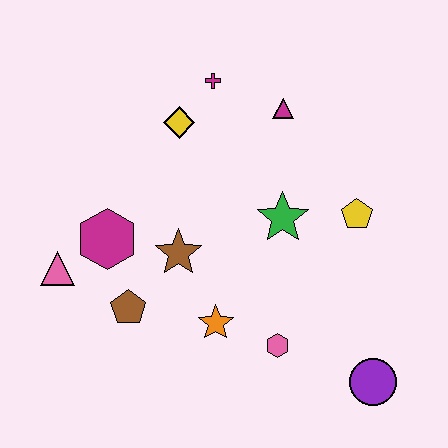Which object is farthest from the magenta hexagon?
The purple circle is farthest from the magenta hexagon.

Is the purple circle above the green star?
No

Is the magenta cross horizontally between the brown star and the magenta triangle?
Yes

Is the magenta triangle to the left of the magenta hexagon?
No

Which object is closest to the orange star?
The pink hexagon is closest to the orange star.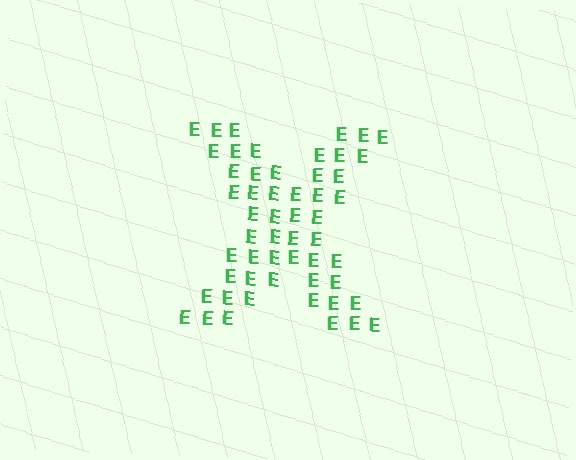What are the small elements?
The small elements are letter E's.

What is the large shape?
The large shape is the letter X.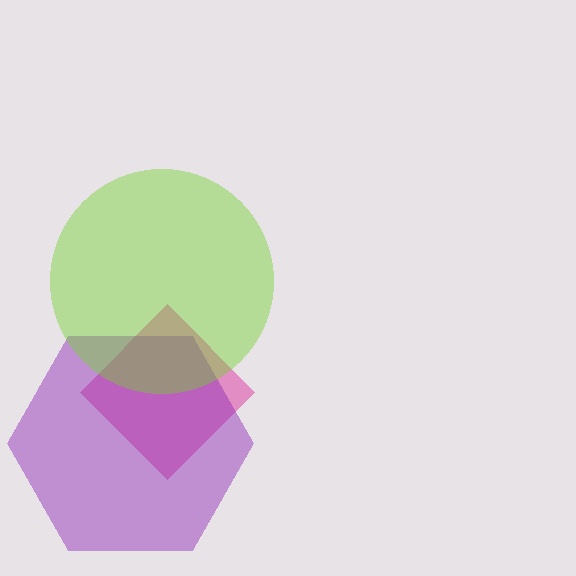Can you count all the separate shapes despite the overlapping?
Yes, there are 3 separate shapes.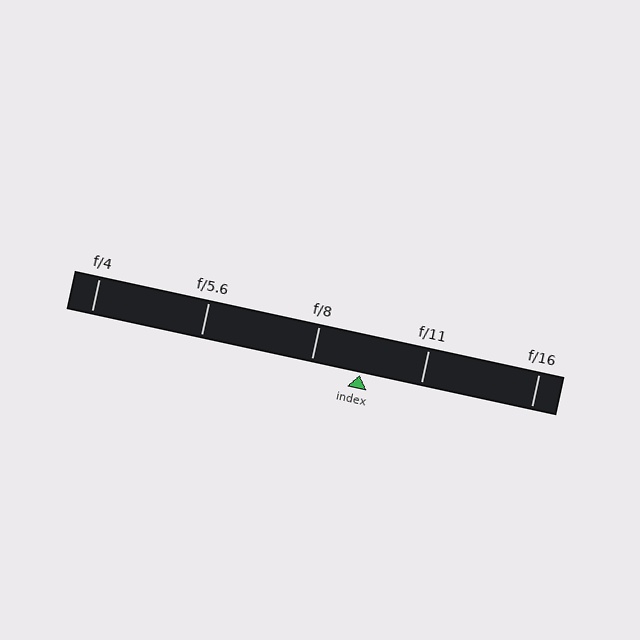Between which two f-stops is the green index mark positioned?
The index mark is between f/8 and f/11.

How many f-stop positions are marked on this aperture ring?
There are 5 f-stop positions marked.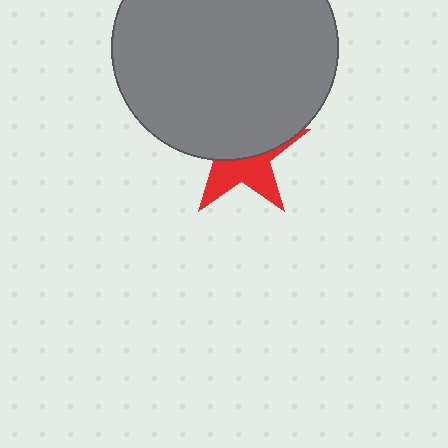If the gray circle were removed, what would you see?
You would see the complete red star.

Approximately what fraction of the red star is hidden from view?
Roughly 57% of the red star is hidden behind the gray circle.